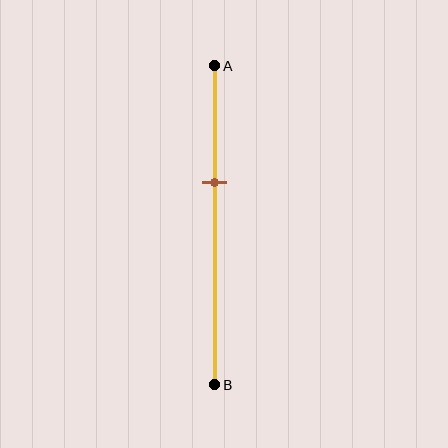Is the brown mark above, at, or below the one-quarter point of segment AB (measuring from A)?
The brown mark is below the one-quarter point of segment AB.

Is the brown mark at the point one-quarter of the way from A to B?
No, the mark is at about 35% from A, not at the 25% one-quarter point.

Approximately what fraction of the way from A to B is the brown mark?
The brown mark is approximately 35% of the way from A to B.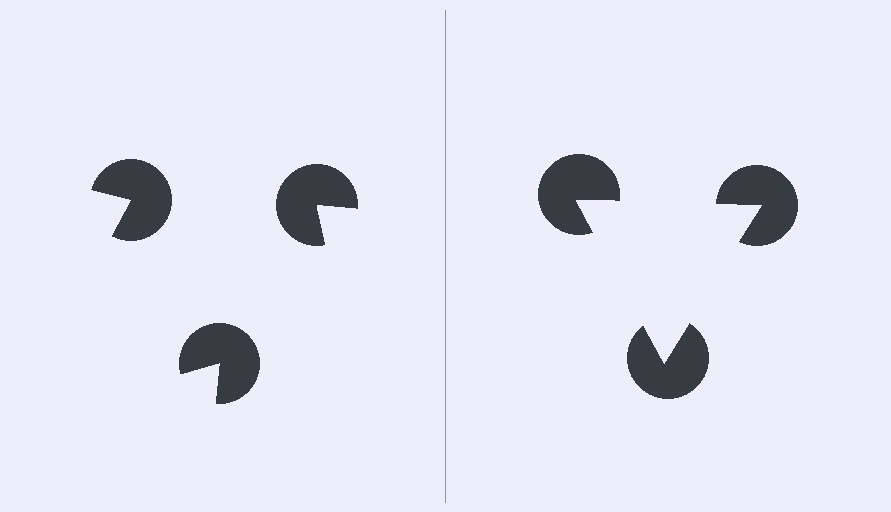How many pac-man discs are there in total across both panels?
6 — 3 on each side.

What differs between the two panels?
The pac-man discs are positioned identically on both sides; only the wedge orientations differ. On the right they align to a triangle; on the left they are misaligned.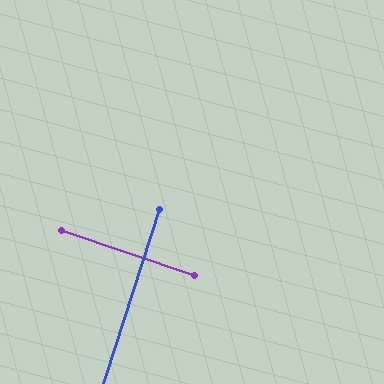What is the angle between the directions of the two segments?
Approximately 89 degrees.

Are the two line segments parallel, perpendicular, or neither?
Perpendicular — they meet at approximately 89°.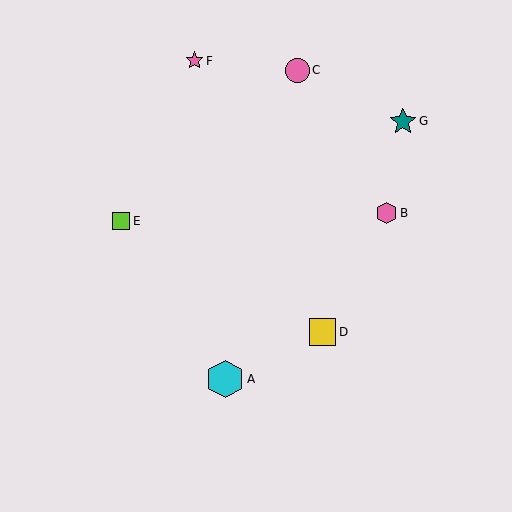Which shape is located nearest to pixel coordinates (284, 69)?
The pink circle (labeled C) at (297, 70) is nearest to that location.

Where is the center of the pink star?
The center of the pink star is at (195, 61).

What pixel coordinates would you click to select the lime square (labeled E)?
Click at (121, 221) to select the lime square E.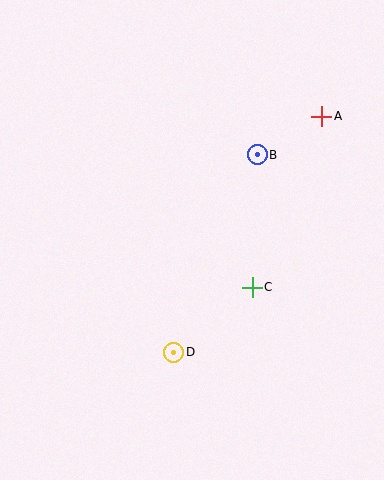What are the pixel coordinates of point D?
Point D is at (174, 352).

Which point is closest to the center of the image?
Point C at (252, 287) is closest to the center.